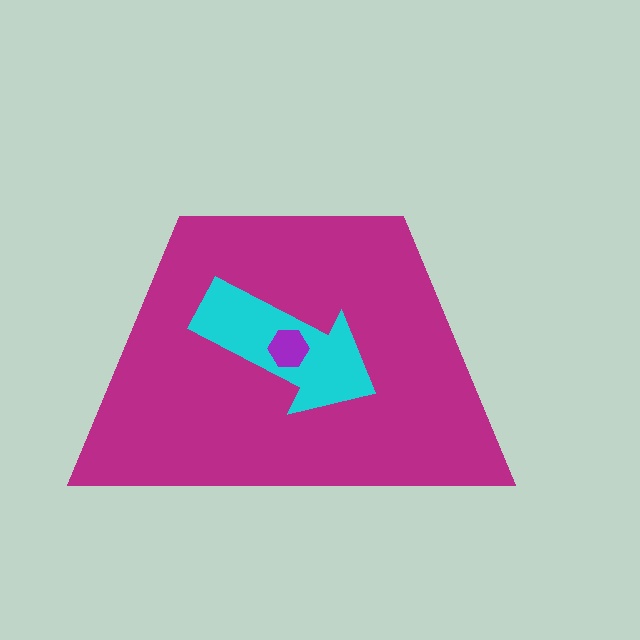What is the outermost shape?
The magenta trapezoid.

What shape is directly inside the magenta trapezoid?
The cyan arrow.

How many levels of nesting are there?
3.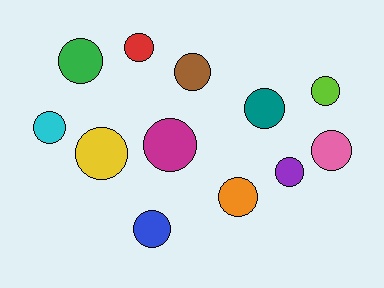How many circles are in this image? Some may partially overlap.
There are 12 circles.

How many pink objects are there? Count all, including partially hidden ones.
There is 1 pink object.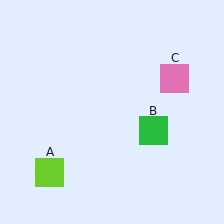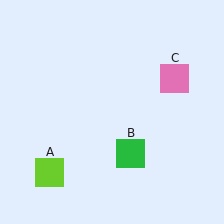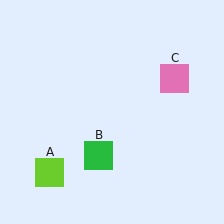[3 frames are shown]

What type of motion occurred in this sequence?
The green square (object B) rotated clockwise around the center of the scene.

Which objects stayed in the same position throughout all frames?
Lime square (object A) and pink square (object C) remained stationary.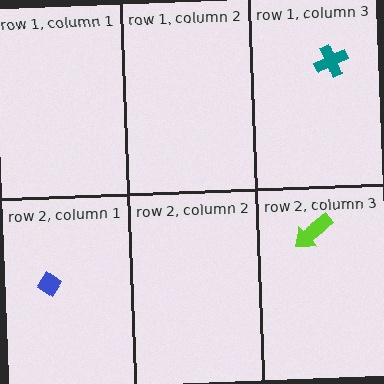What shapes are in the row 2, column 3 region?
The lime arrow.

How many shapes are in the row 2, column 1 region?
1.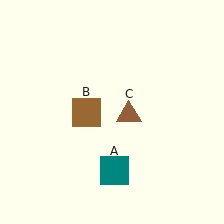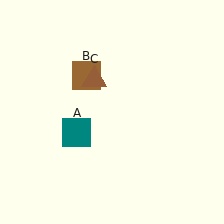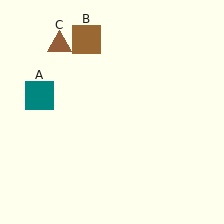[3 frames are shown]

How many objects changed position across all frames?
3 objects changed position: teal square (object A), brown square (object B), brown triangle (object C).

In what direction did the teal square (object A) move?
The teal square (object A) moved up and to the left.